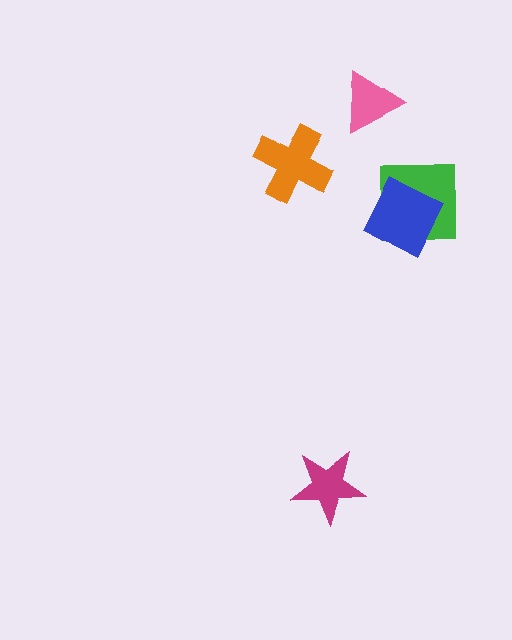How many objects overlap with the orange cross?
0 objects overlap with the orange cross.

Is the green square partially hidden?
Yes, it is partially covered by another shape.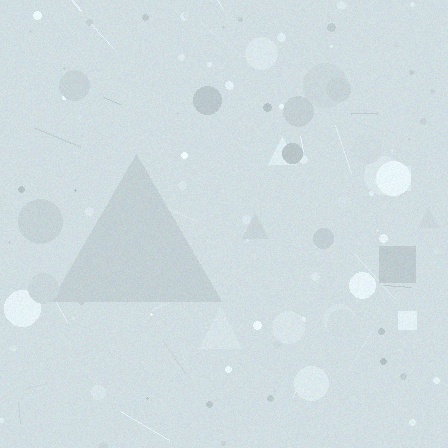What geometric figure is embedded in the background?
A triangle is embedded in the background.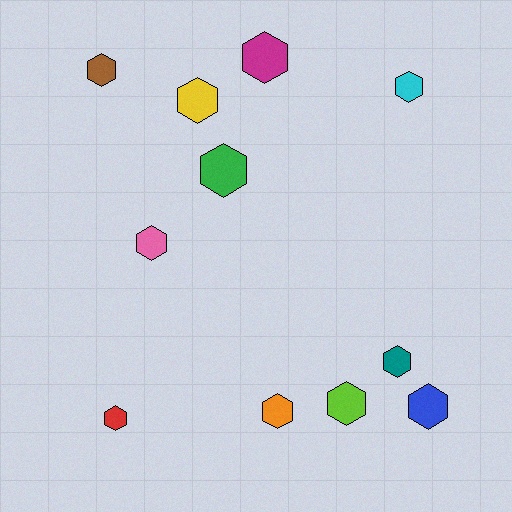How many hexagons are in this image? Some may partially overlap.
There are 11 hexagons.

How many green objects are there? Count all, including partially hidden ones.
There is 1 green object.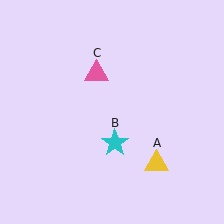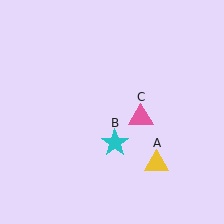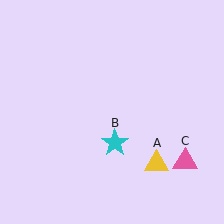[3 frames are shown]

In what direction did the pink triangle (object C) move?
The pink triangle (object C) moved down and to the right.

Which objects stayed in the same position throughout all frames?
Yellow triangle (object A) and cyan star (object B) remained stationary.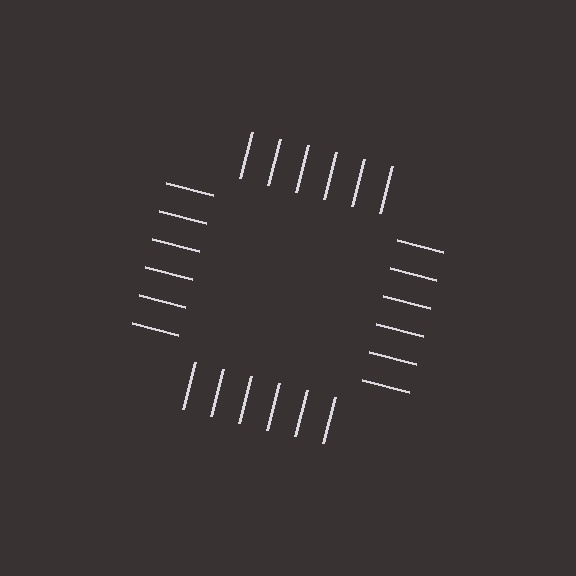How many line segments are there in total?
24 — 6 along each of the 4 edges.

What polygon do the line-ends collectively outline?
An illusory square — the line segments terminate on its edges but no continuous stroke is drawn.